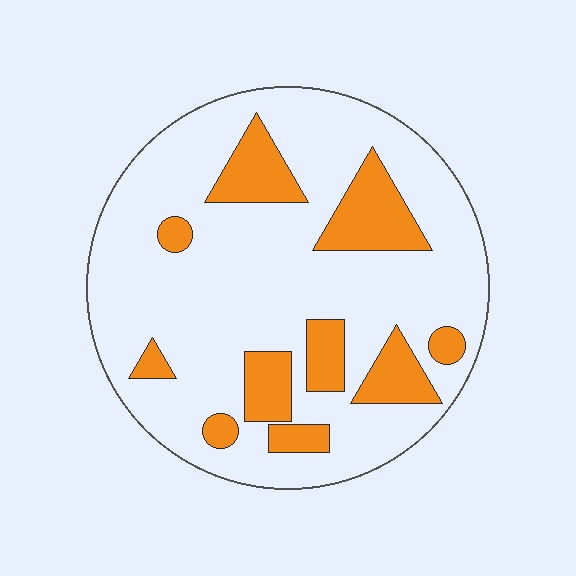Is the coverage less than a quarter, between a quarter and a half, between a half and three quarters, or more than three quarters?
Less than a quarter.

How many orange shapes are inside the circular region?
10.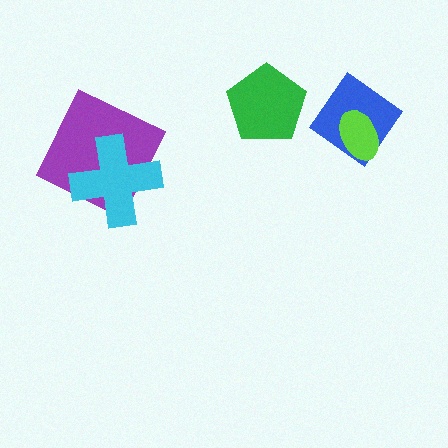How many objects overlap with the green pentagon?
0 objects overlap with the green pentagon.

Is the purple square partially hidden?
Yes, it is partially covered by another shape.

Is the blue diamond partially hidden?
Yes, it is partially covered by another shape.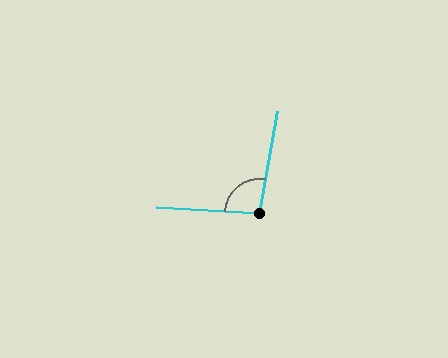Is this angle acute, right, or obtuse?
It is obtuse.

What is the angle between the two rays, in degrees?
Approximately 97 degrees.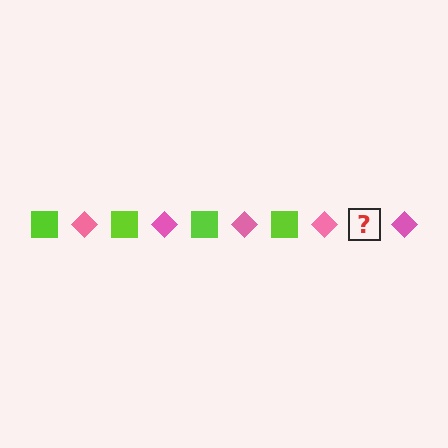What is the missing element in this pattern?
The missing element is a lime square.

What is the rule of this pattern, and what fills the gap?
The rule is that the pattern alternates between lime square and pink diamond. The gap should be filled with a lime square.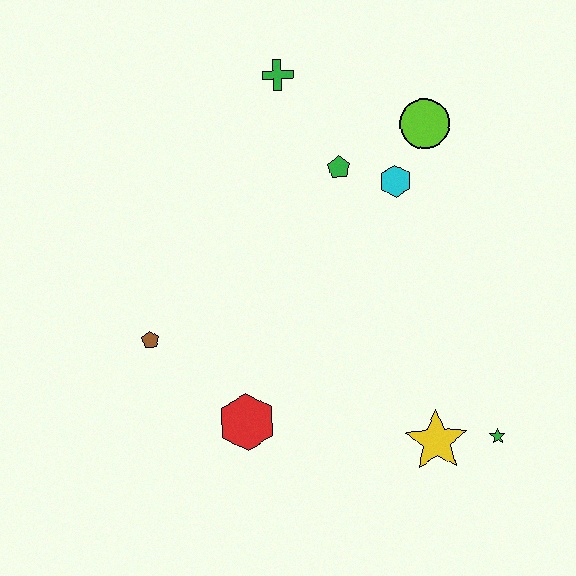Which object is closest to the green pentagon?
The cyan hexagon is closest to the green pentagon.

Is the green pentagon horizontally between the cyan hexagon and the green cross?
Yes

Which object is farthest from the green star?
The green cross is farthest from the green star.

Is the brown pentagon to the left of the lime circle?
Yes